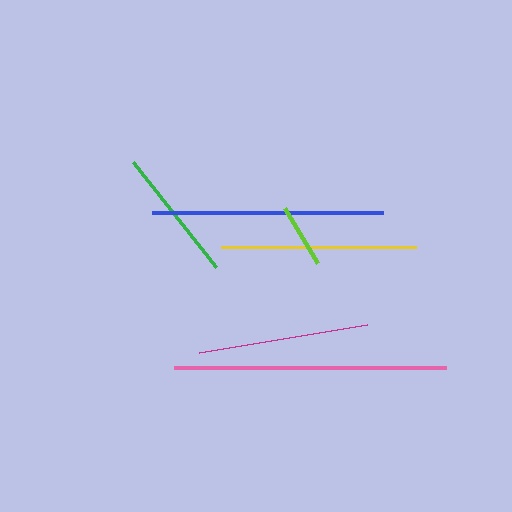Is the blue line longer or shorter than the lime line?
The blue line is longer than the lime line.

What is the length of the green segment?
The green segment is approximately 134 pixels long.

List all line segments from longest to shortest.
From longest to shortest: pink, blue, yellow, magenta, green, lime.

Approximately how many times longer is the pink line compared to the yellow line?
The pink line is approximately 1.4 times the length of the yellow line.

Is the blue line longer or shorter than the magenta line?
The blue line is longer than the magenta line.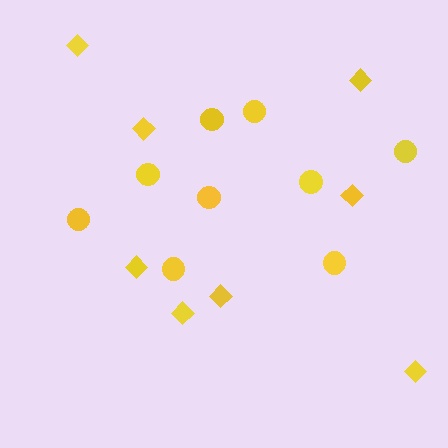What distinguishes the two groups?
There are 2 groups: one group of circles (9) and one group of diamonds (8).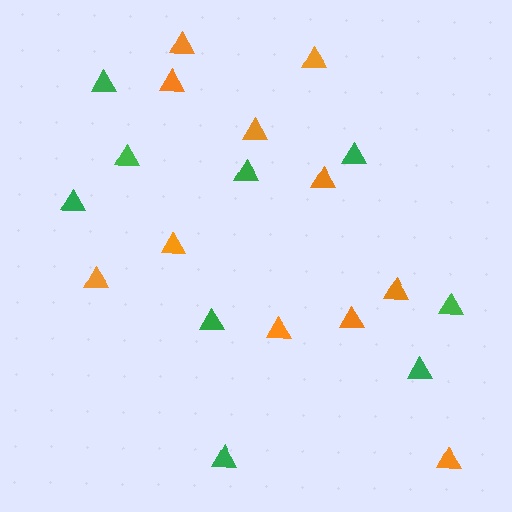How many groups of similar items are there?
There are 2 groups: one group of green triangles (9) and one group of orange triangles (11).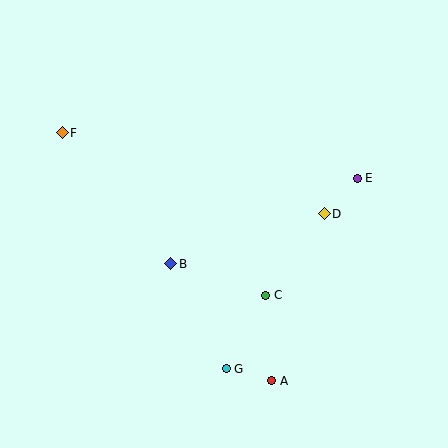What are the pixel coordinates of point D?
Point D is at (324, 214).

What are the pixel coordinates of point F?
Point F is at (62, 133).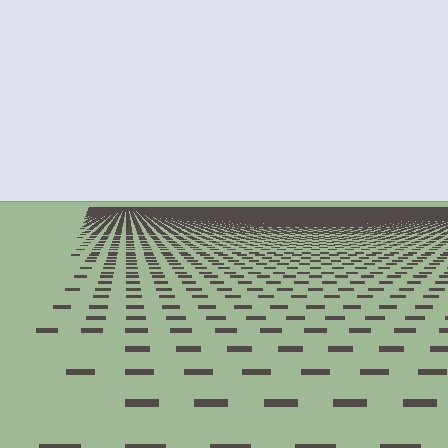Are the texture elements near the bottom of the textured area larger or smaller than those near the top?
Larger. Near the bottom, elements are closer to the viewer and appear at a bigger on-screen size.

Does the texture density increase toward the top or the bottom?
Density increases toward the top.